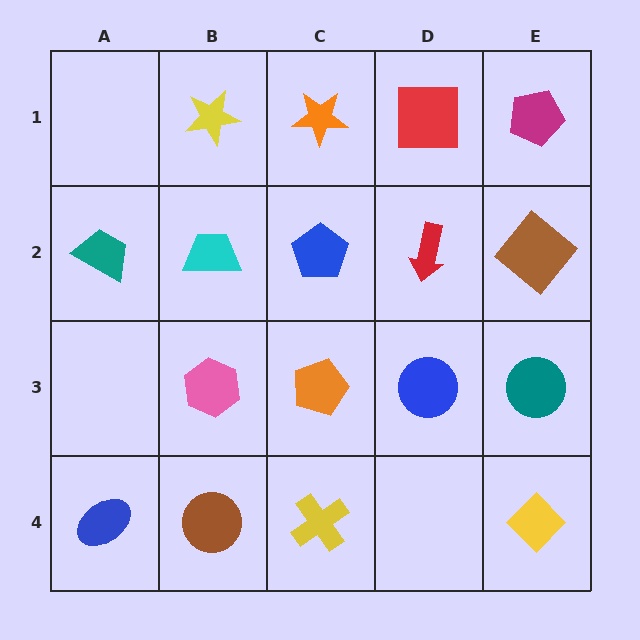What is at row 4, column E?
A yellow diamond.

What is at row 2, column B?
A cyan trapezoid.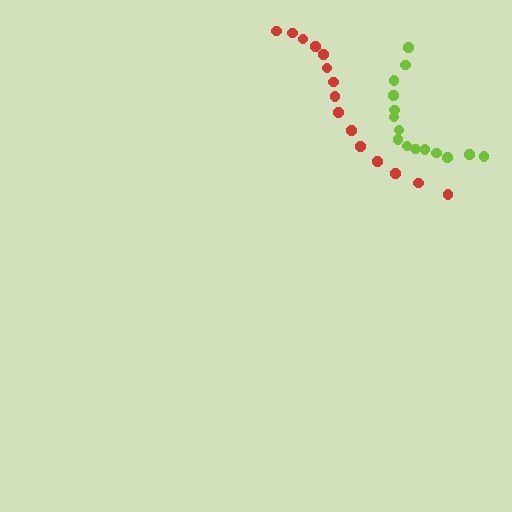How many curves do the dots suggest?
There are 2 distinct paths.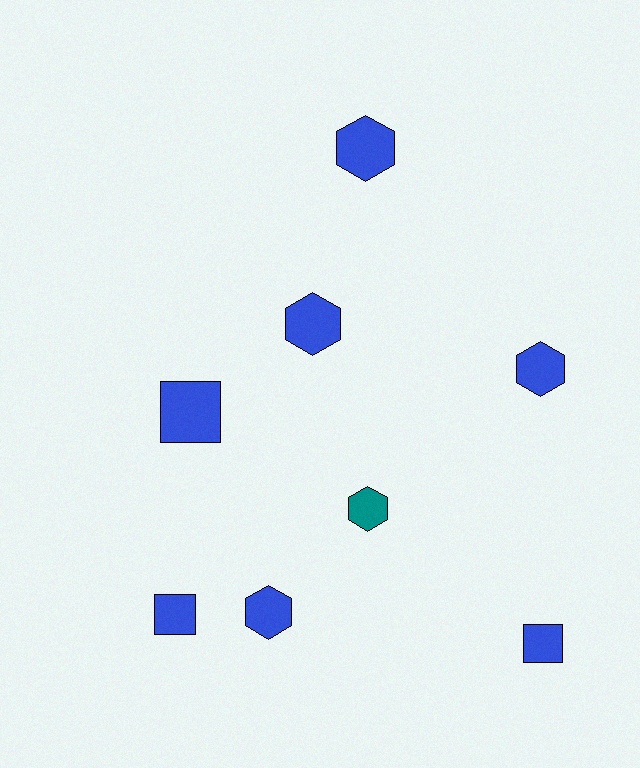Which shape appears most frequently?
Hexagon, with 5 objects.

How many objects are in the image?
There are 8 objects.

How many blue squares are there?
There are 3 blue squares.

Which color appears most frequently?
Blue, with 7 objects.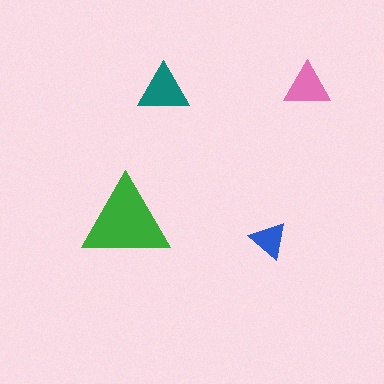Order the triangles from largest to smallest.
the green one, the teal one, the pink one, the blue one.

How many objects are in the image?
There are 4 objects in the image.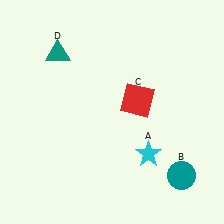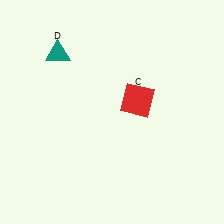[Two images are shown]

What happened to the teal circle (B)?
The teal circle (B) was removed in Image 2. It was in the bottom-right area of Image 1.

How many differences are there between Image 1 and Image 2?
There are 2 differences between the two images.